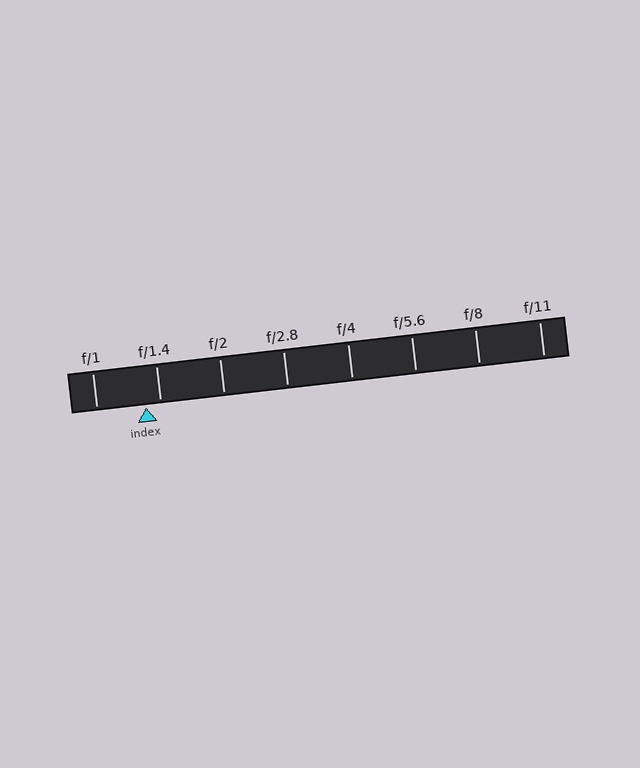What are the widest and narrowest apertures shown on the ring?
The widest aperture shown is f/1 and the narrowest is f/11.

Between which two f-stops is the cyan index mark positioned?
The index mark is between f/1 and f/1.4.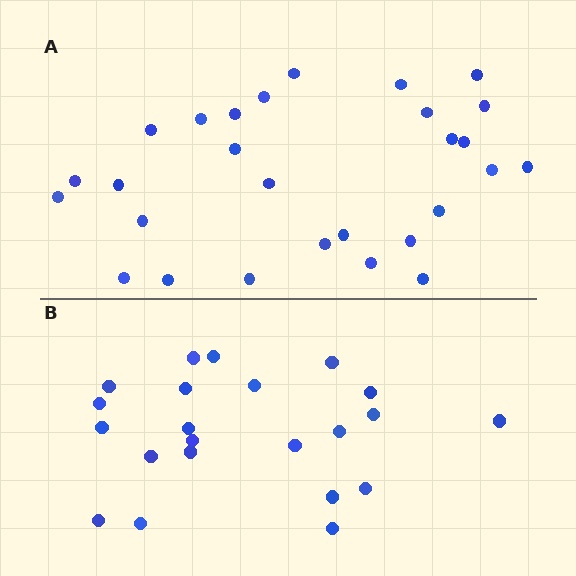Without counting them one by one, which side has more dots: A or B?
Region A (the top region) has more dots.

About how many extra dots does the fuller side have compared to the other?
Region A has about 6 more dots than region B.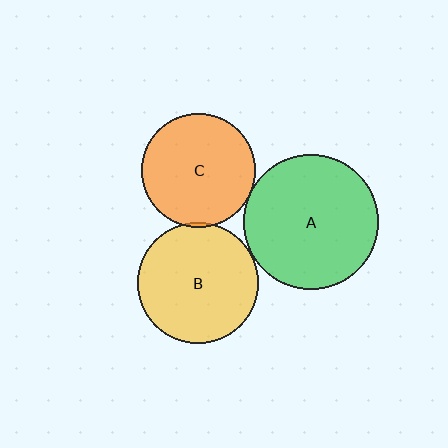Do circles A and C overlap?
Yes.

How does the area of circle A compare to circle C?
Approximately 1.4 times.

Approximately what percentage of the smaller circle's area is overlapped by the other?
Approximately 5%.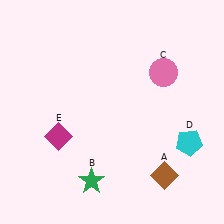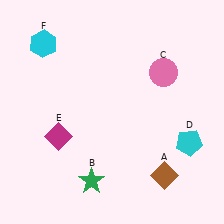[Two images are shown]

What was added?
A cyan hexagon (F) was added in Image 2.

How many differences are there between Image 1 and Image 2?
There is 1 difference between the two images.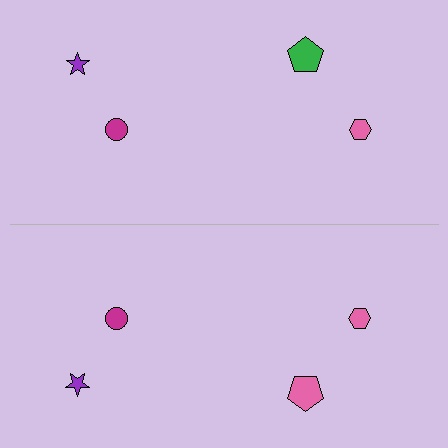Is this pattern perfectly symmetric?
No, the pattern is not perfectly symmetric. The pink pentagon on the bottom side breaks the symmetry — its mirror counterpart is green.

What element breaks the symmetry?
The pink pentagon on the bottom side breaks the symmetry — its mirror counterpart is green.